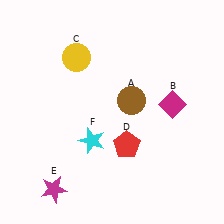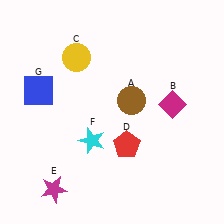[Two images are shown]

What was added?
A blue square (G) was added in Image 2.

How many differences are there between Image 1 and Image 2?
There is 1 difference between the two images.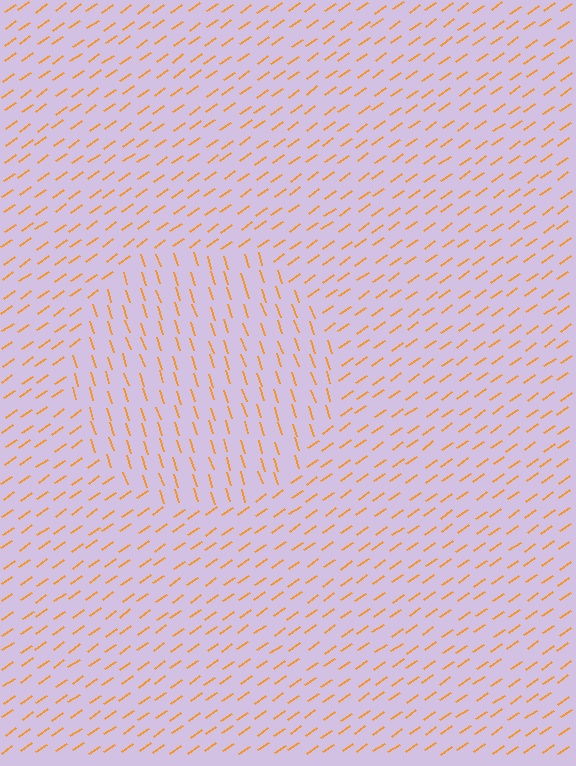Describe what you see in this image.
The image is filled with small orange line segments. A circle region in the image has lines oriented differently from the surrounding lines, creating a visible texture boundary.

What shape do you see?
I see a circle.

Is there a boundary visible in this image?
Yes, there is a texture boundary formed by a change in line orientation.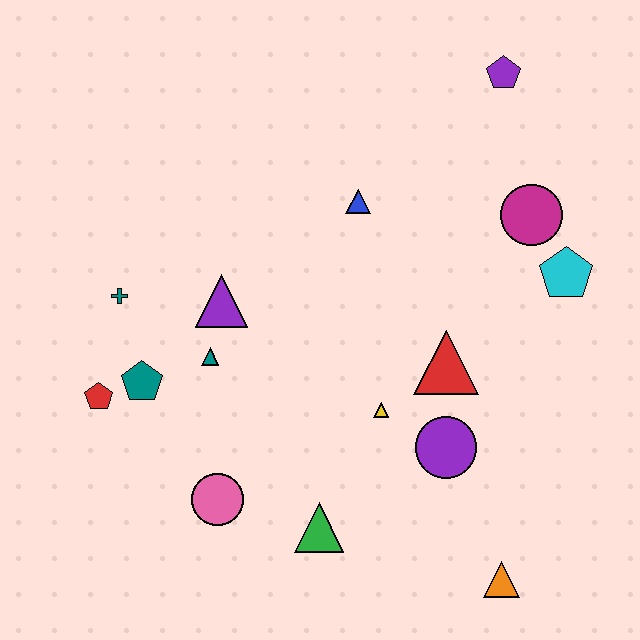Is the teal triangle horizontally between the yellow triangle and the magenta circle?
No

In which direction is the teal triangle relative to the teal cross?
The teal triangle is to the right of the teal cross.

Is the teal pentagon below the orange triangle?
No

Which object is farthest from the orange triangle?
The purple pentagon is farthest from the orange triangle.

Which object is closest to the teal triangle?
The purple triangle is closest to the teal triangle.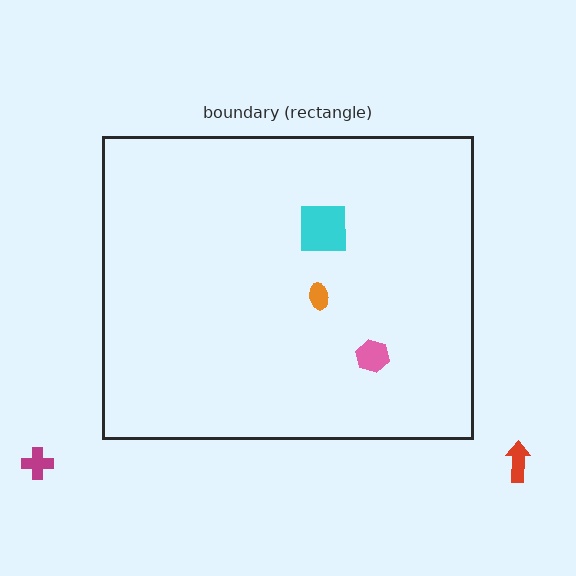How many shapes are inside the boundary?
3 inside, 2 outside.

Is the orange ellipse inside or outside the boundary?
Inside.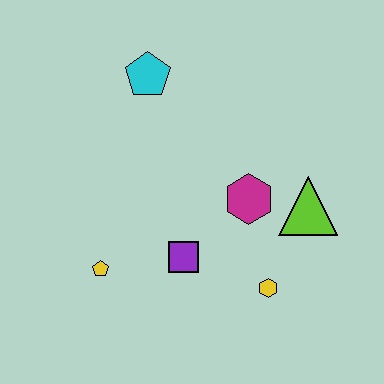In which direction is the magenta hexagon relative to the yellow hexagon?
The magenta hexagon is above the yellow hexagon.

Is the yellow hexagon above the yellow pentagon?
No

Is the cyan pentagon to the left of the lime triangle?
Yes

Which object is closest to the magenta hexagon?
The lime triangle is closest to the magenta hexagon.